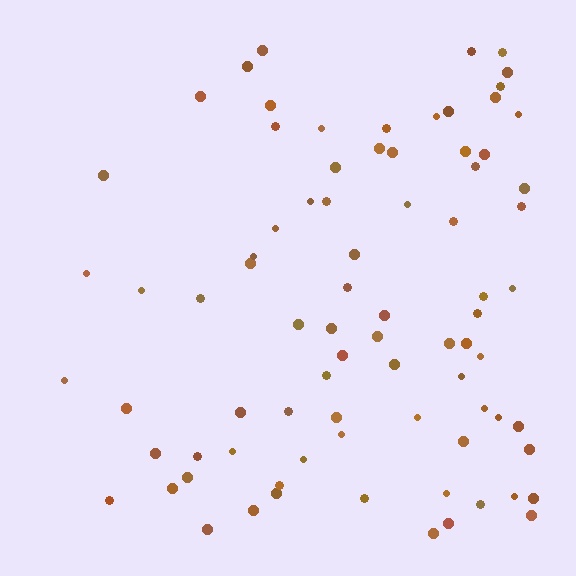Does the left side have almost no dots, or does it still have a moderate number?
Still a moderate number, just noticeably fewer than the right.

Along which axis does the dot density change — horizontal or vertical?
Horizontal.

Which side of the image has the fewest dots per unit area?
The left.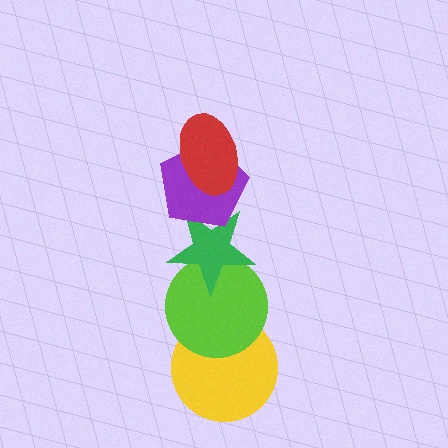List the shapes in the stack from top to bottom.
From top to bottom: the red ellipse, the purple pentagon, the green star, the lime circle, the yellow circle.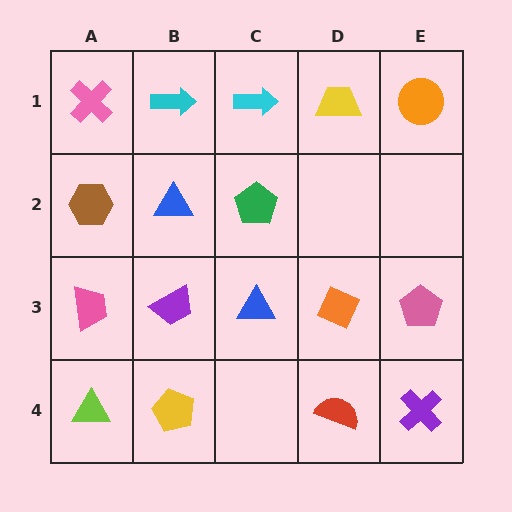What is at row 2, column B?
A blue triangle.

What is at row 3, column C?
A blue triangle.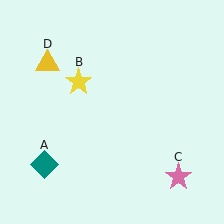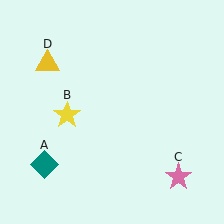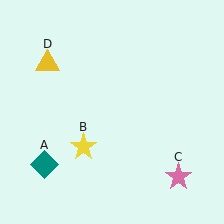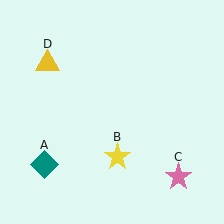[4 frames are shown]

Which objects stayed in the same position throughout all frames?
Teal diamond (object A) and pink star (object C) and yellow triangle (object D) remained stationary.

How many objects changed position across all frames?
1 object changed position: yellow star (object B).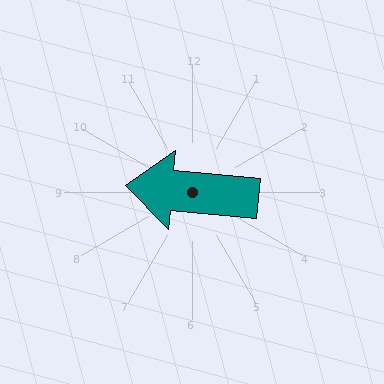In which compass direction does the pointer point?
West.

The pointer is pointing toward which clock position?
Roughly 9 o'clock.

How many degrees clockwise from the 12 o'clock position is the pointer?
Approximately 276 degrees.